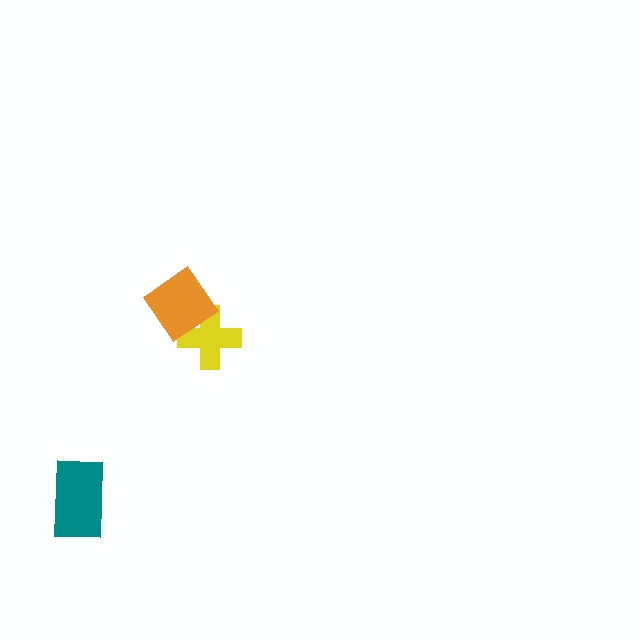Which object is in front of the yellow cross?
The orange diamond is in front of the yellow cross.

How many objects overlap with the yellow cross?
1 object overlaps with the yellow cross.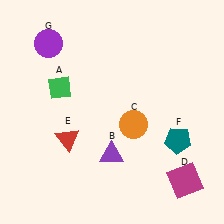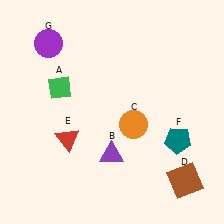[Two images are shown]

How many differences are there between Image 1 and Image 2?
There is 1 difference between the two images.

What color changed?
The square (D) changed from magenta in Image 1 to brown in Image 2.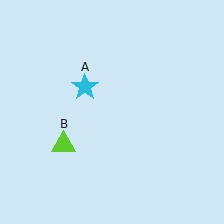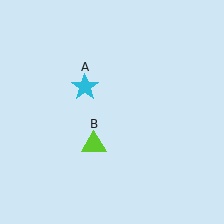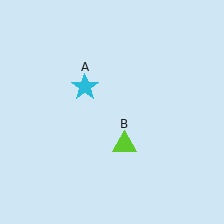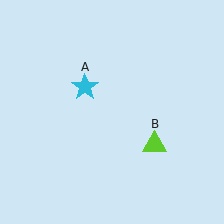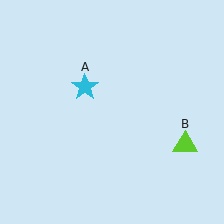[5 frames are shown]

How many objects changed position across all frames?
1 object changed position: lime triangle (object B).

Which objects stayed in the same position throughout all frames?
Cyan star (object A) remained stationary.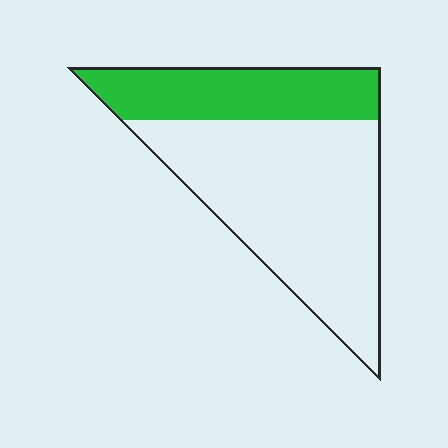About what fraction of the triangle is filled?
About one third (1/3).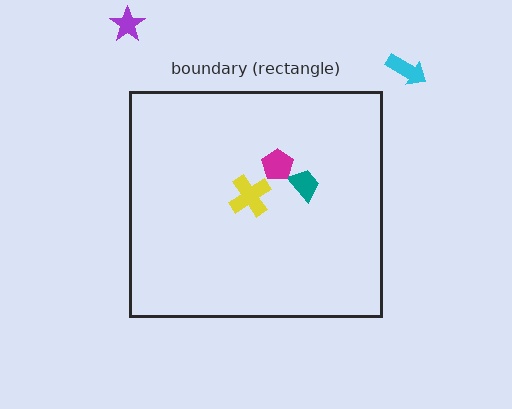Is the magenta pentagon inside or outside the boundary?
Inside.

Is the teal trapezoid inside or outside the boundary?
Inside.